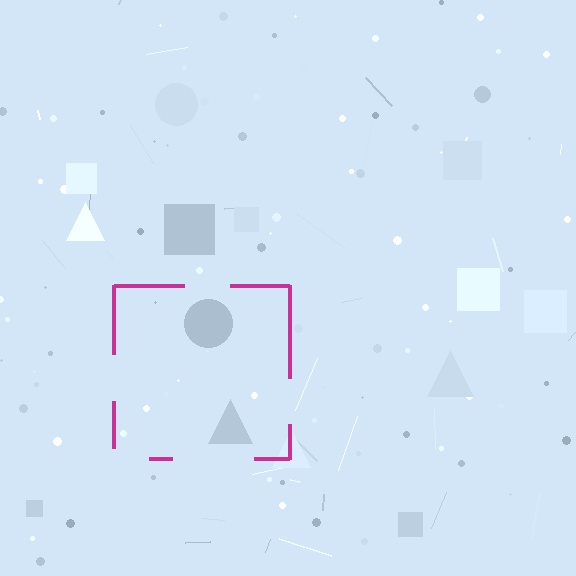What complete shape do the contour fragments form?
The contour fragments form a square.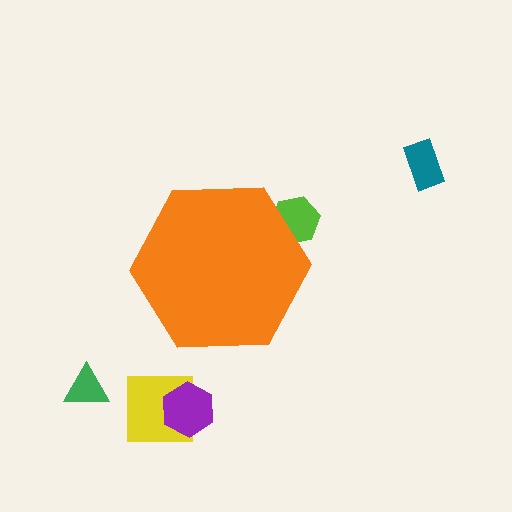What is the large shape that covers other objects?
An orange hexagon.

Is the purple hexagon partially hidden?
No, the purple hexagon is fully visible.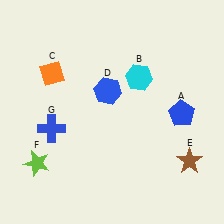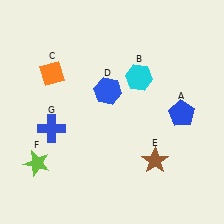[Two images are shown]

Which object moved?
The brown star (E) moved left.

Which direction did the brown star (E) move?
The brown star (E) moved left.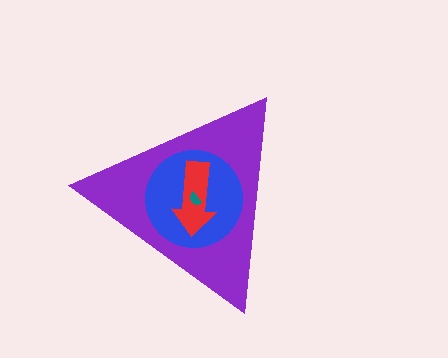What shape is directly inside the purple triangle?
The blue circle.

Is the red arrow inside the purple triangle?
Yes.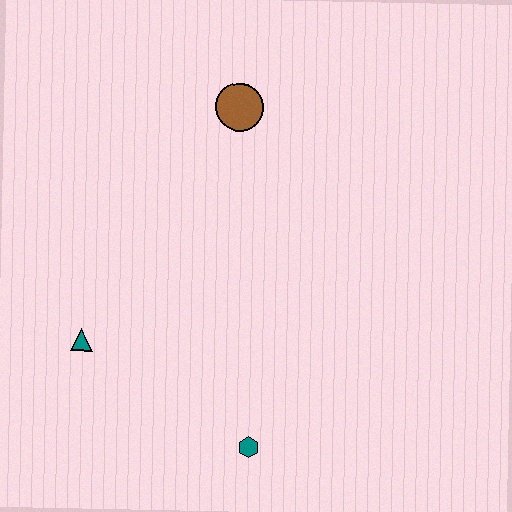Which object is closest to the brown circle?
The teal triangle is closest to the brown circle.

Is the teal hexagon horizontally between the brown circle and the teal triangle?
No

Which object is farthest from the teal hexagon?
The brown circle is farthest from the teal hexagon.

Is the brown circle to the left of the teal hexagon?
Yes